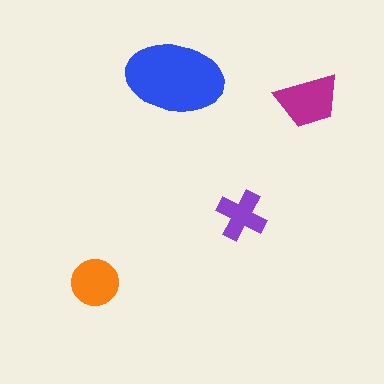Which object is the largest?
The blue ellipse.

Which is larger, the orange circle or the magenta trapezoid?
The magenta trapezoid.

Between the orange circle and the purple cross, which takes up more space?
The orange circle.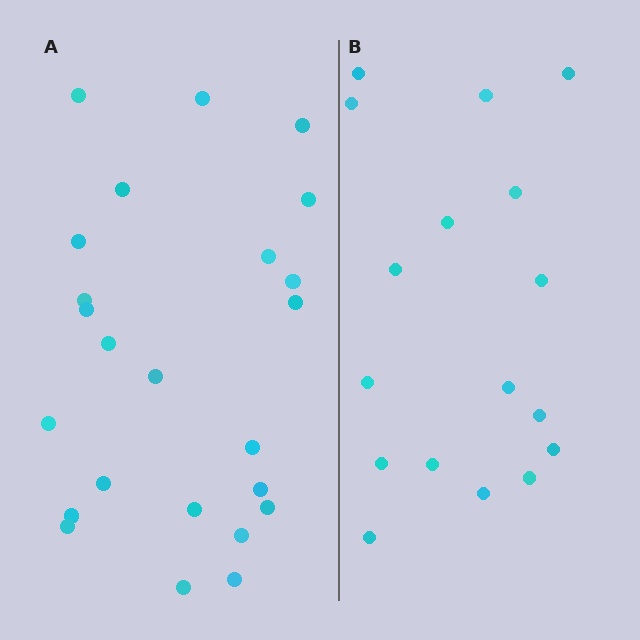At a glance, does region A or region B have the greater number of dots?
Region A (the left region) has more dots.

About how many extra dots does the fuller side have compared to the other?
Region A has roughly 8 or so more dots than region B.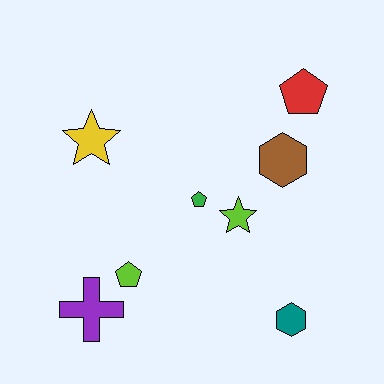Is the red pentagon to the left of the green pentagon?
No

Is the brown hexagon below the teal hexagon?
No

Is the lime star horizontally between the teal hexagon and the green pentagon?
Yes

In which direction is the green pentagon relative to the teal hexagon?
The green pentagon is above the teal hexagon.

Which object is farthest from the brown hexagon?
The purple cross is farthest from the brown hexagon.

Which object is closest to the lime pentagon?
The purple cross is closest to the lime pentagon.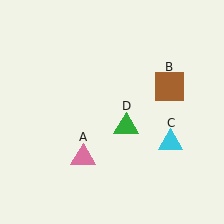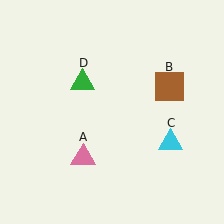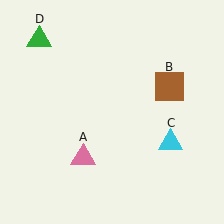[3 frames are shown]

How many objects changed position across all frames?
1 object changed position: green triangle (object D).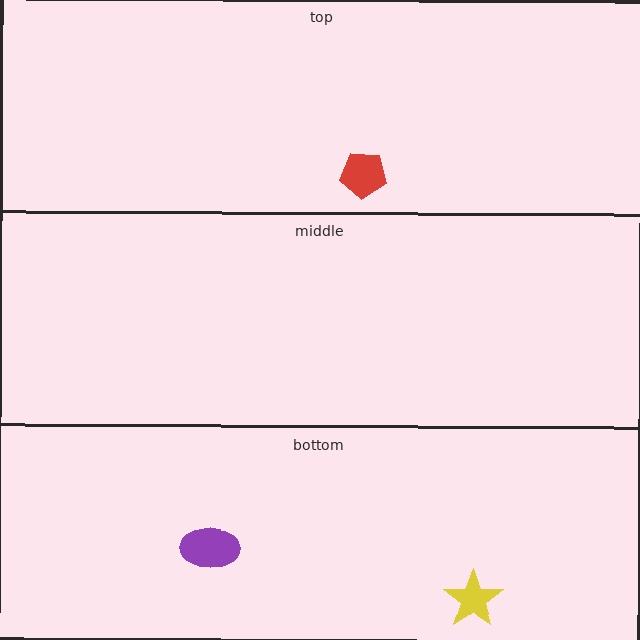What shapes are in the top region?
The red pentagon.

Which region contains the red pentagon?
The top region.